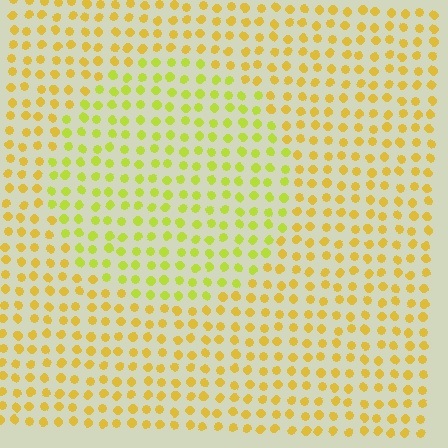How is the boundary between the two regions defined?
The boundary is defined purely by a slight shift in hue (about 28 degrees). Spacing, size, and orientation are identical on both sides.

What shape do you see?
I see a circle.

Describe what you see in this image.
The image is filled with small yellow elements in a uniform arrangement. A circle-shaped region is visible where the elements are tinted to a slightly different hue, forming a subtle color boundary.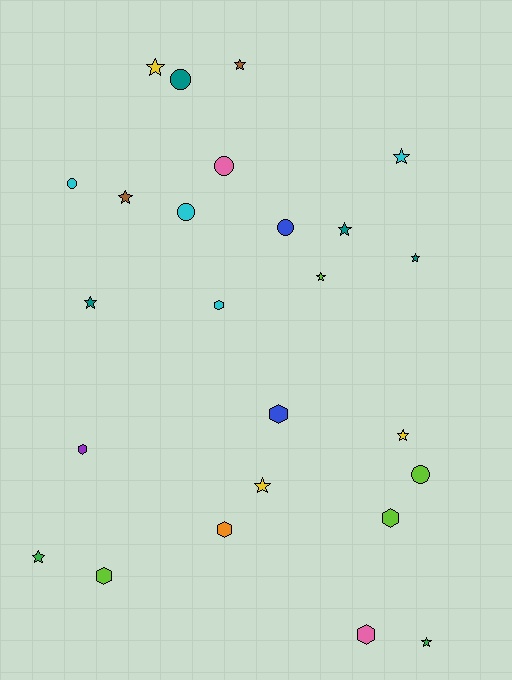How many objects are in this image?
There are 25 objects.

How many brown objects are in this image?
There are 2 brown objects.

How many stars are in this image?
There are 12 stars.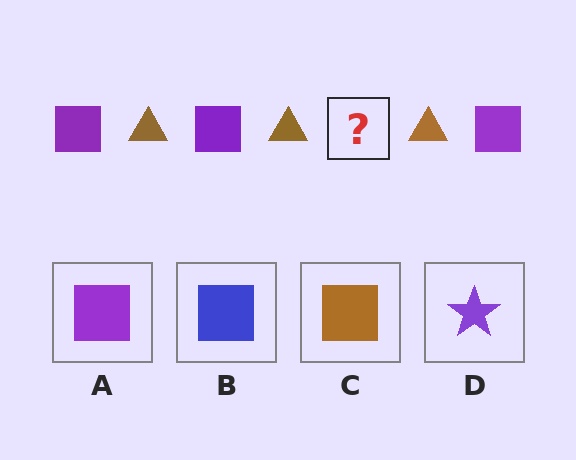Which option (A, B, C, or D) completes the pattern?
A.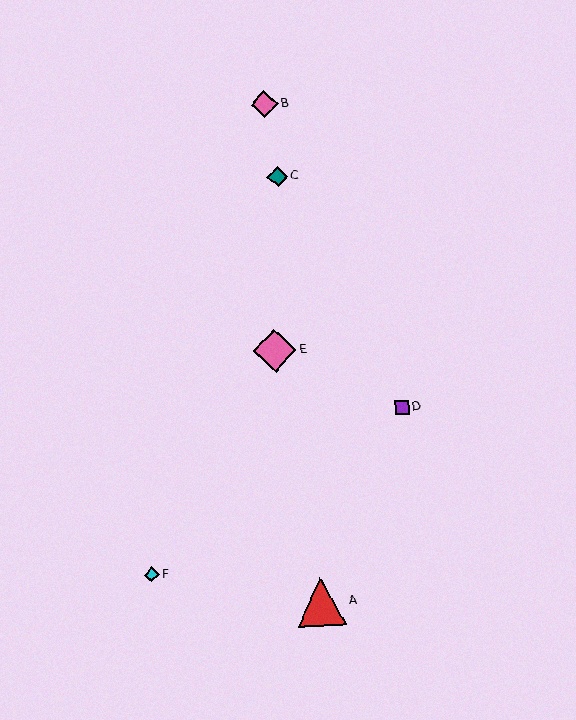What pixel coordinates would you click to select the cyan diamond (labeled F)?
Click at (152, 575) to select the cyan diamond F.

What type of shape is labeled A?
Shape A is a red triangle.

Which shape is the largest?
The red triangle (labeled A) is the largest.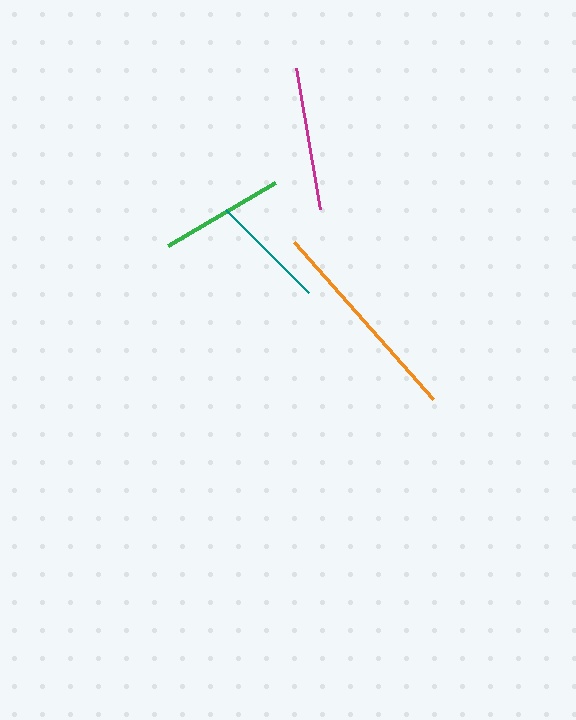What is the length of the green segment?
The green segment is approximately 124 pixels long.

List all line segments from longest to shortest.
From longest to shortest: orange, magenta, green, teal.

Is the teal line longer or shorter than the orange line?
The orange line is longer than the teal line.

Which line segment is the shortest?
The teal line is the shortest at approximately 118 pixels.